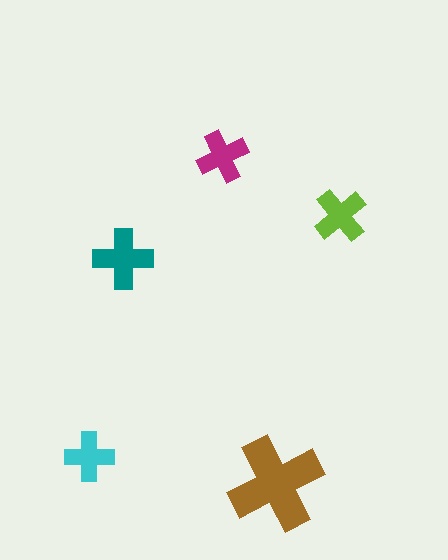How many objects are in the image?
There are 5 objects in the image.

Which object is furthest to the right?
The lime cross is rightmost.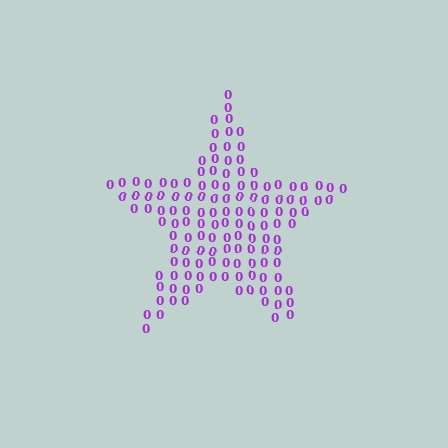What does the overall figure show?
The overall figure shows a star.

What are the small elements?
The small elements are digit 0's.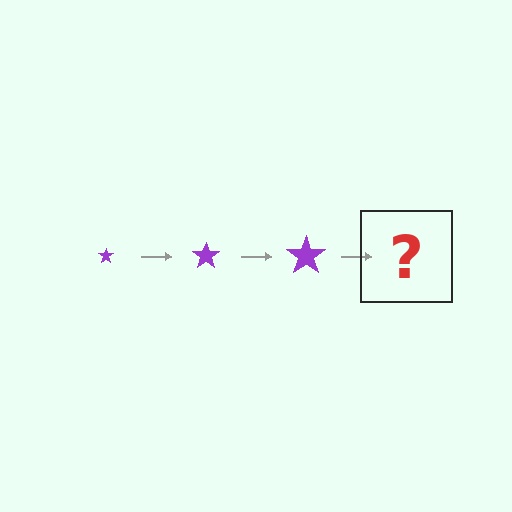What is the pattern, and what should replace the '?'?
The pattern is that the star gets progressively larger each step. The '?' should be a purple star, larger than the previous one.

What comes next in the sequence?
The next element should be a purple star, larger than the previous one.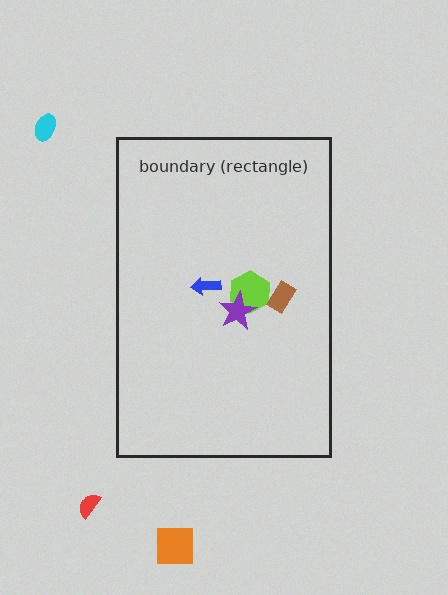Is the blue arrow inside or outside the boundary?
Inside.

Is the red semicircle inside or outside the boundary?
Outside.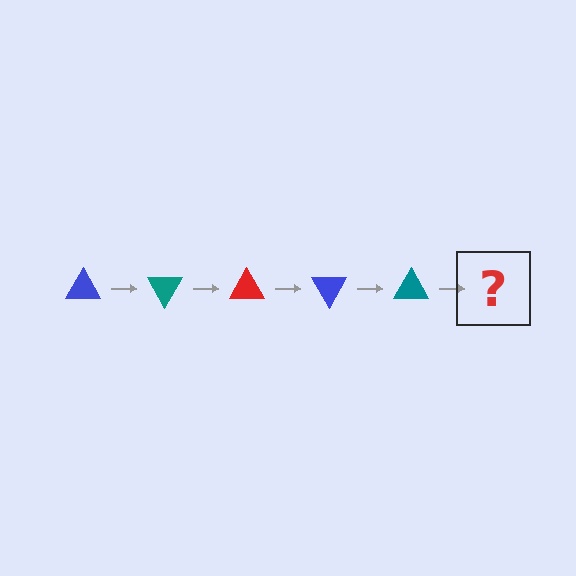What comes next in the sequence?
The next element should be a red triangle, rotated 300 degrees from the start.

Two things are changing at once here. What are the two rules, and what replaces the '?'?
The two rules are that it rotates 60 degrees each step and the color cycles through blue, teal, and red. The '?' should be a red triangle, rotated 300 degrees from the start.